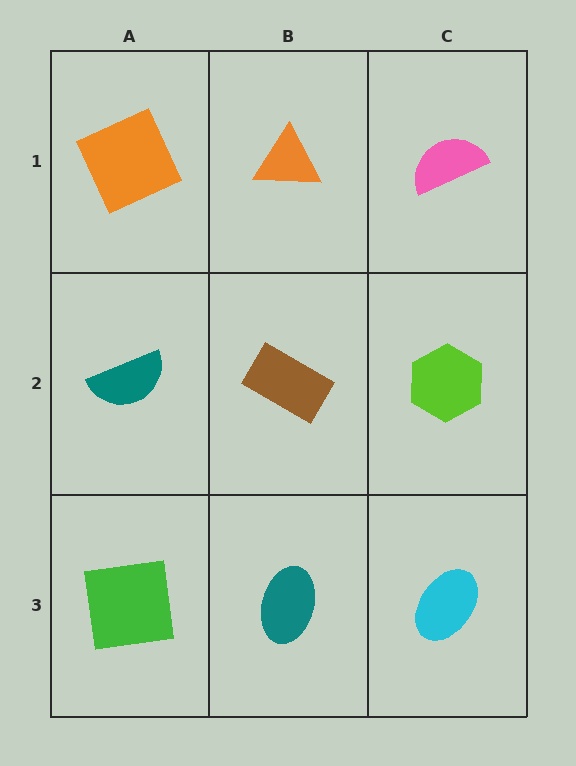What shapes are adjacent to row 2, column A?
An orange square (row 1, column A), a green square (row 3, column A), a brown rectangle (row 2, column B).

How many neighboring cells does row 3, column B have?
3.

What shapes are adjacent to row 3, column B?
A brown rectangle (row 2, column B), a green square (row 3, column A), a cyan ellipse (row 3, column C).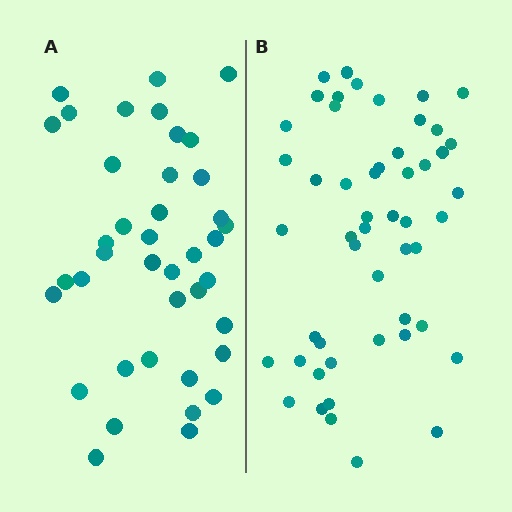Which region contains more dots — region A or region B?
Region B (the right region) has more dots.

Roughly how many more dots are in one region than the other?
Region B has roughly 12 or so more dots than region A.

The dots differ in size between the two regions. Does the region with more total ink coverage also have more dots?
No. Region A has more total ink coverage because its dots are larger, but region B actually contains more individual dots. Total area can be misleading — the number of items is what matters here.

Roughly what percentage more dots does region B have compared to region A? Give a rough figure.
About 30% more.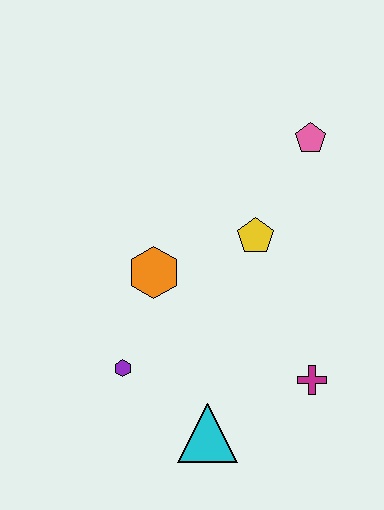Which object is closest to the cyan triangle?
The purple hexagon is closest to the cyan triangle.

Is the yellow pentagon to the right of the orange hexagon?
Yes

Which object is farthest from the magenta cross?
The pink pentagon is farthest from the magenta cross.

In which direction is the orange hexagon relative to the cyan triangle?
The orange hexagon is above the cyan triangle.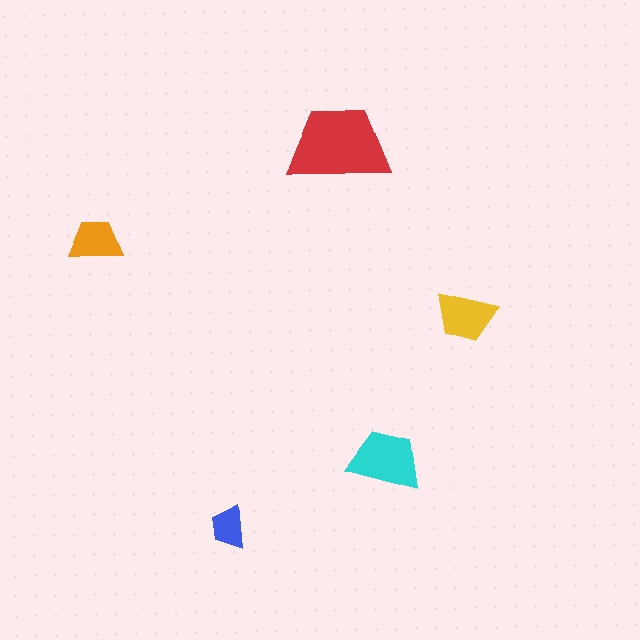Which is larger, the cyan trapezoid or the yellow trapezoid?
The cyan one.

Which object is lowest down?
The blue trapezoid is bottommost.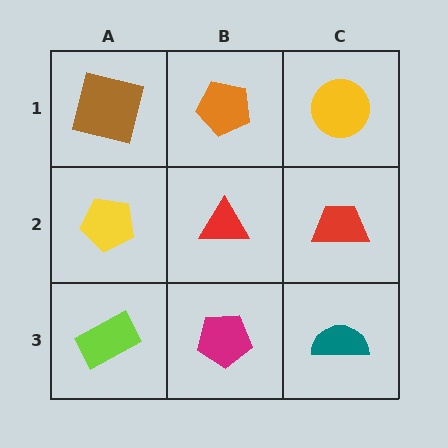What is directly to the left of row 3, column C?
A magenta pentagon.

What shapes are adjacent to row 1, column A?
A yellow pentagon (row 2, column A), an orange pentagon (row 1, column B).